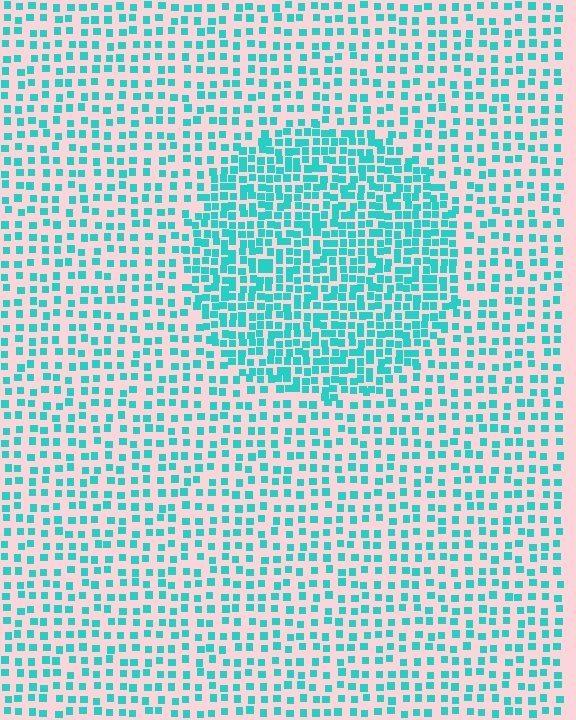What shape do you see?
I see a circle.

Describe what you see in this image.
The image contains small cyan elements arranged at two different densities. A circle-shaped region is visible where the elements are more densely packed than the surrounding area.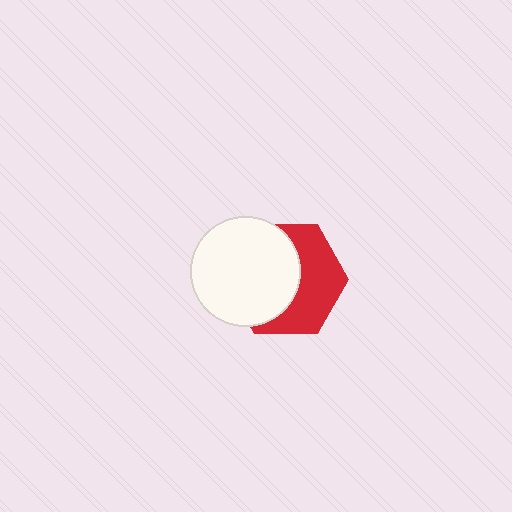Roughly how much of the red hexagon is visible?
About half of it is visible (roughly 47%).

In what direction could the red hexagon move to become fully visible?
The red hexagon could move right. That would shift it out from behind the white circle entirely.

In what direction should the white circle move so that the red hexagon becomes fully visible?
The white circle should move left. That is the shortest direction to clear the overlap and leave the red hexagon fully visible.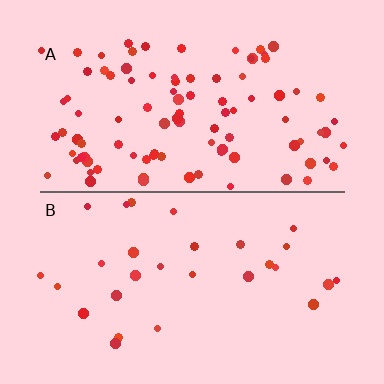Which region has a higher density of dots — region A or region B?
A (the top).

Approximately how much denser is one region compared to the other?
Approximately 3.3× — region A over region B.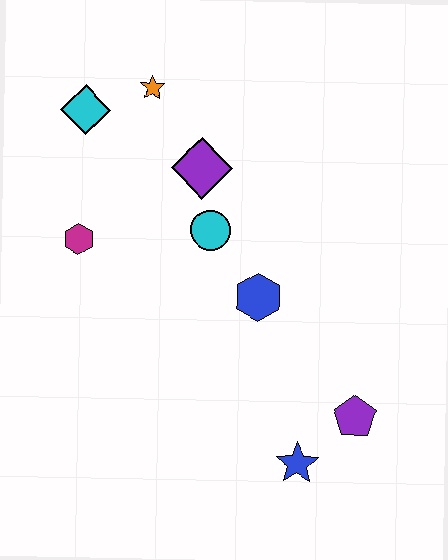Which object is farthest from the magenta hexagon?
The purple pentagon is farthest from the magenta hexagon.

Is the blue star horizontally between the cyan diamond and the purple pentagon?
Yes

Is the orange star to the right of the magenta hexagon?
Yes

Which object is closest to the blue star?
The purple pentagon is closest to the blue star.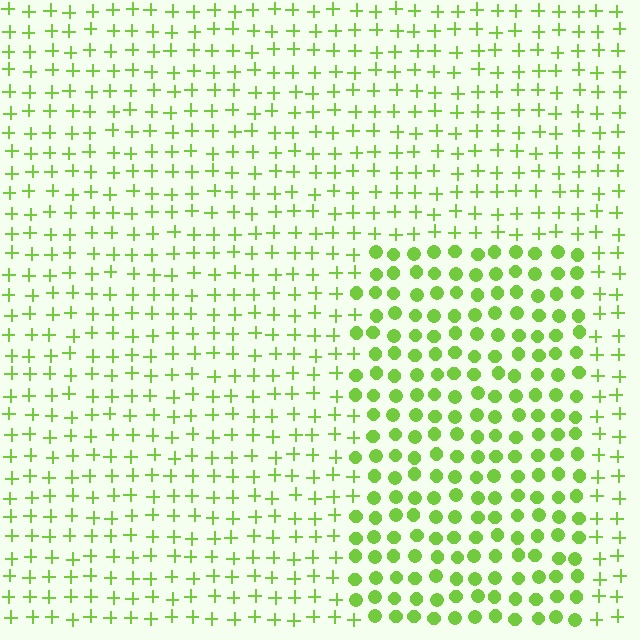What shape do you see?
I see a rectangle.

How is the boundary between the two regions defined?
The boundary is defined by a change in element shape: circles inside vs. plus signs outside. All elements share the same color and spacing.